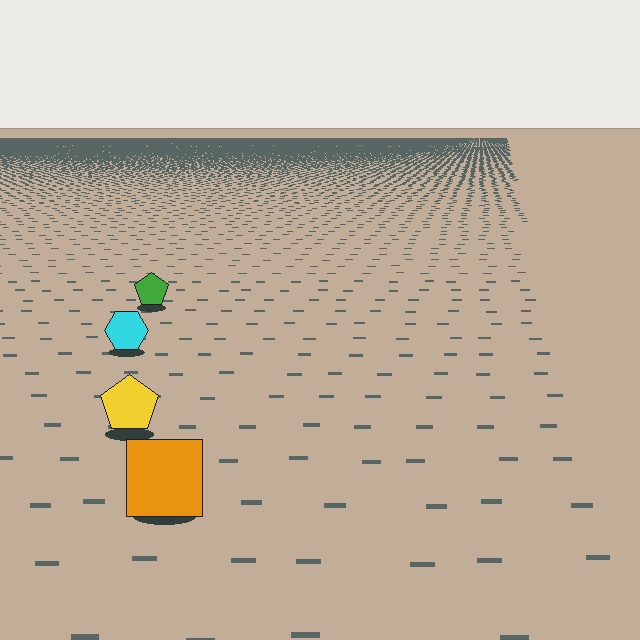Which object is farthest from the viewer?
The green pentagon is farthest from the viewer. It appears smaller and the ground texture around it is denser.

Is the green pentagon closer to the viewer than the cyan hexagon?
No. The cyan hexagon is closer — you can tell from the texture gradient: the ground texture is coarser near it.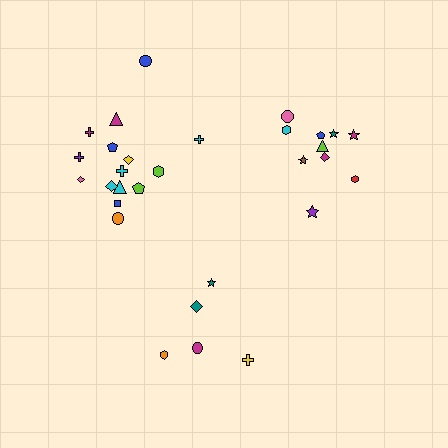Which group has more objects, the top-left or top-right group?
The top-left group.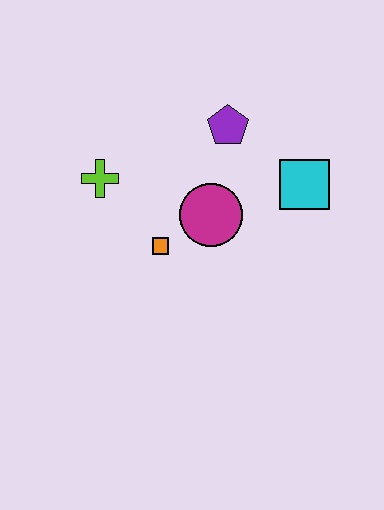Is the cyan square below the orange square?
No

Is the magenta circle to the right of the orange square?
Yes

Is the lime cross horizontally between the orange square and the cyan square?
No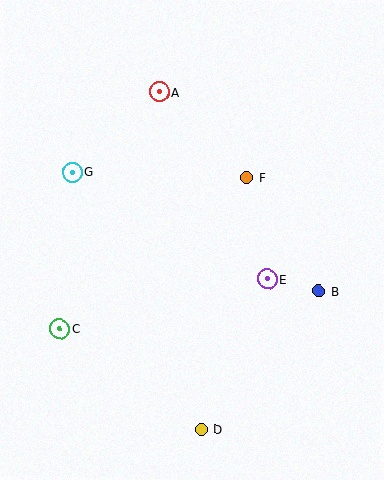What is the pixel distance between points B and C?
The distance between B and C is 261 pixels.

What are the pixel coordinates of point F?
Point F is at (247, 178).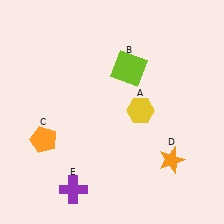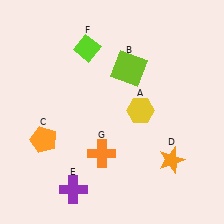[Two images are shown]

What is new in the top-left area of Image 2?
A lime diamond (F) was added in the top-left area of Image 2.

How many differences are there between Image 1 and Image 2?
There are 2 differences between the two images.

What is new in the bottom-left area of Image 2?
An orange cross (G) was added in the bottom-left area of Image 2.